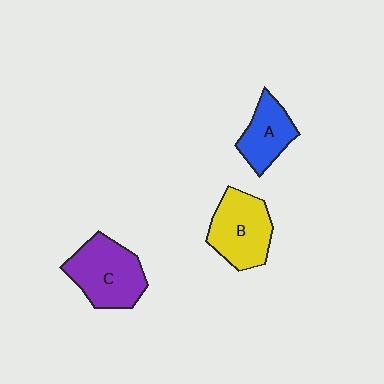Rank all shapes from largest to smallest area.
From largest to smallest: C (purple), B (yellow), A (blue).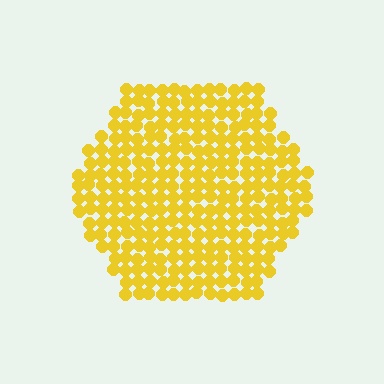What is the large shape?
The large shape is a hexagon.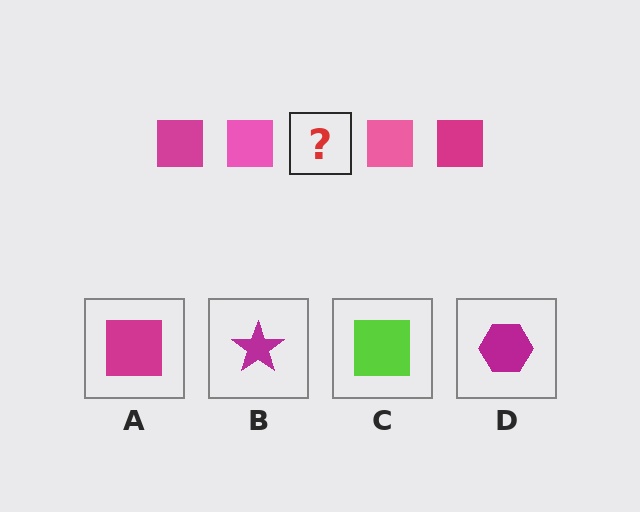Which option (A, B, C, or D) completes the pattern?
A.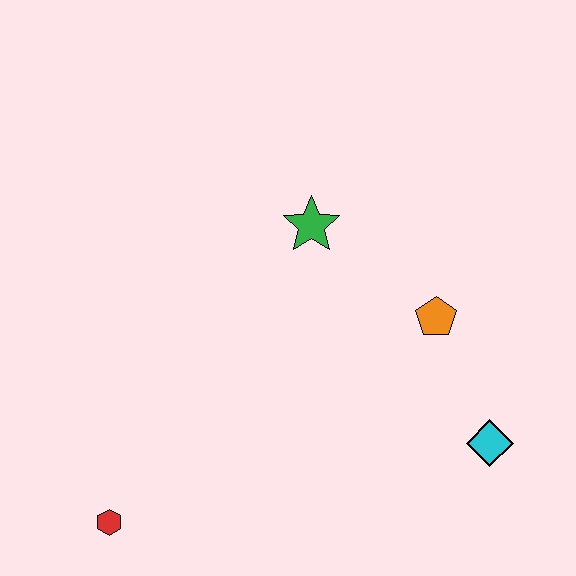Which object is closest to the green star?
The orange pentagon is closest to the green star.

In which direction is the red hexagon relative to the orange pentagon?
The red hexagon is to the left of the orange pentagon.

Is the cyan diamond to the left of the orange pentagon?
No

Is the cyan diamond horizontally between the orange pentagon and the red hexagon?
No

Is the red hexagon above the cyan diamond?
No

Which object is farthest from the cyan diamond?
The red hexagon is farthest from the cyan diamond.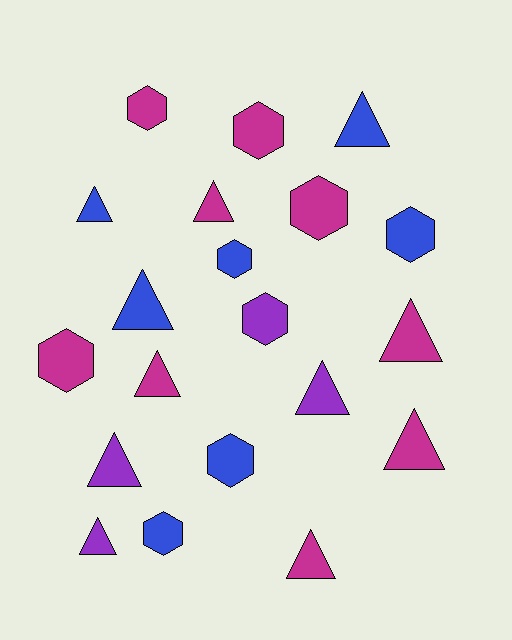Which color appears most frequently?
Magenta, with 9 objects.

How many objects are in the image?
There are 20 objects.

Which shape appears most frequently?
Triangle, with 11 objects.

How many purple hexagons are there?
There is 1 purple hexagon.